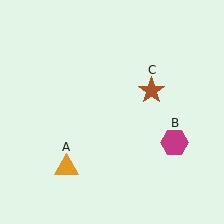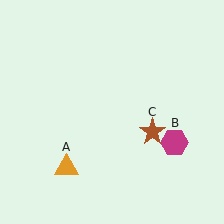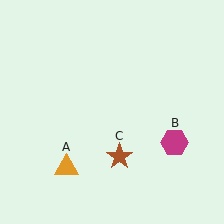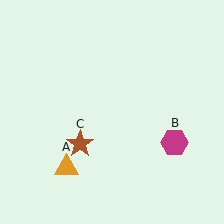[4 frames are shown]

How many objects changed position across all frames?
1 object changed position: brown star (object C).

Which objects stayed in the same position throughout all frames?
Orange triangle (object A) and magenta hexagon (object B) remained stationary.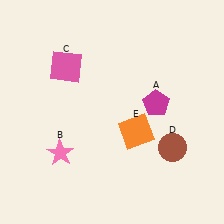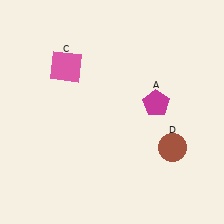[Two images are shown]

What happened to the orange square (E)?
The orange square (E) was removed in Image 2. It was in the bottom-right area of Image 1.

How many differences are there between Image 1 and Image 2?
There are 2 differences between the two images.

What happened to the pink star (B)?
The pink star (B) was removed in Image 2. It was in the bottom-left area of Image 1.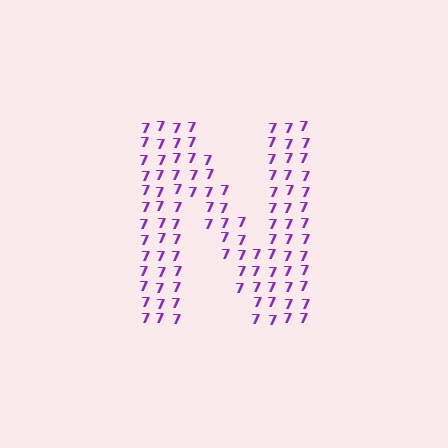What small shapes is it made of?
It is made of small digit 7's.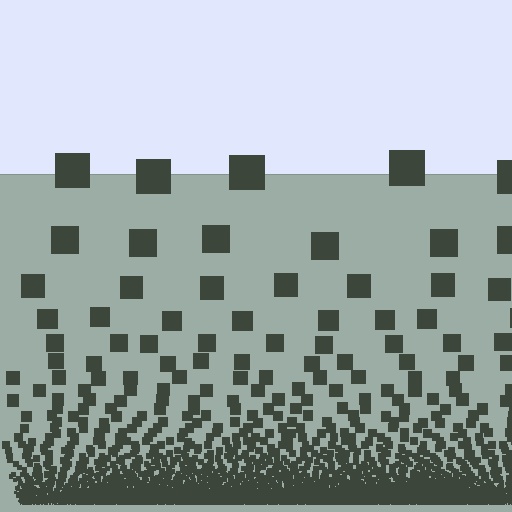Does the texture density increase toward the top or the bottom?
Density increases toward the bottom.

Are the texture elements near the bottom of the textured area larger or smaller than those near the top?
Smaller. The gradient is inverted — elements near the bottom are smaller and denser.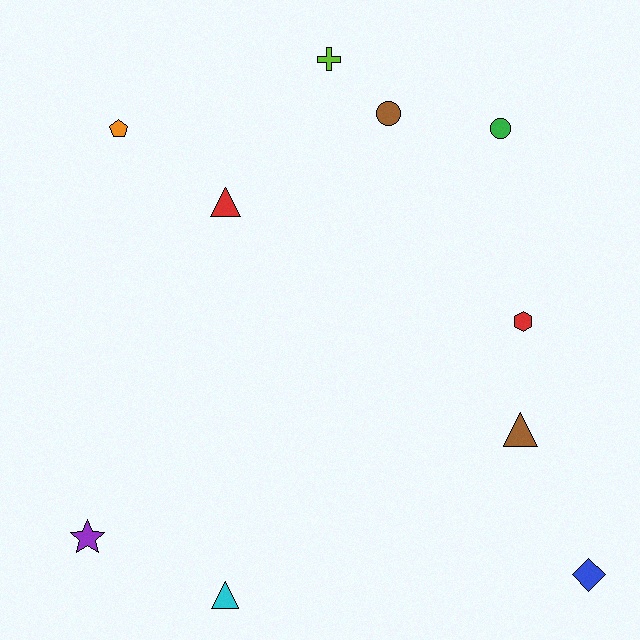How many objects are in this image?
There are 10 objects.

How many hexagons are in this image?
There is 1 hexagon.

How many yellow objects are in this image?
There are no yellow objects.